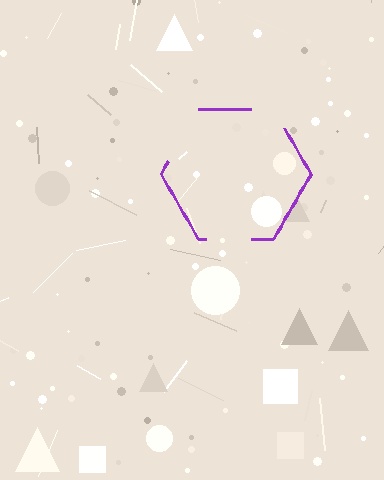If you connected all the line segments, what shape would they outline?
They would outline a hexagon.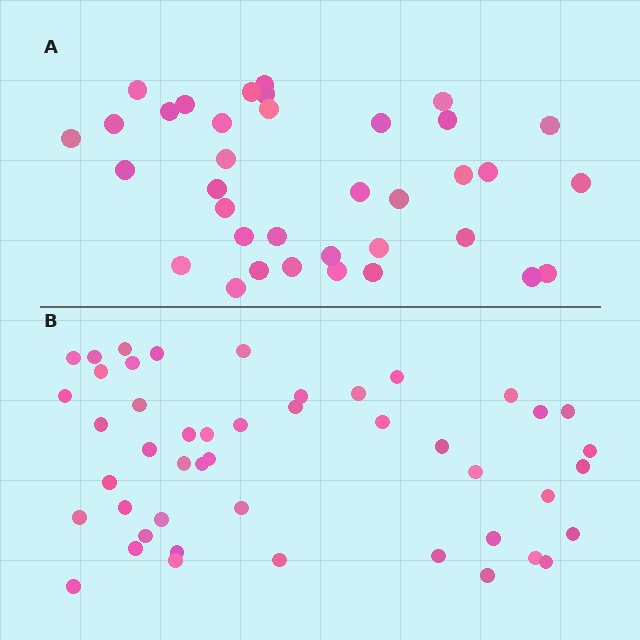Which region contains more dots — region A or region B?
Region B (the bottom region) has more dots.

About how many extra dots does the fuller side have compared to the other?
Region B has roughly 12 or so more dots than region A.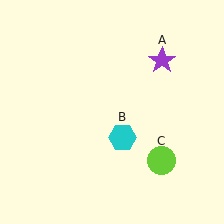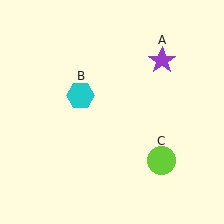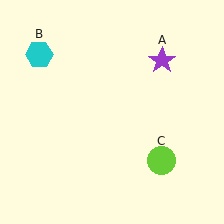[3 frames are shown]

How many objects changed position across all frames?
1 object changed position: cyan hexagon (object B).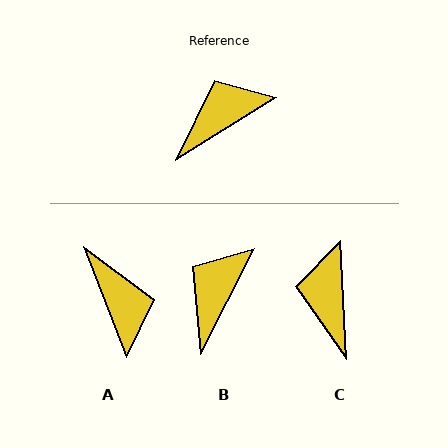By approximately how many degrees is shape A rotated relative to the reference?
Approximately 100 degrees clockwise.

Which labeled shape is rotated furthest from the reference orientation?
A, about 100 degrees away.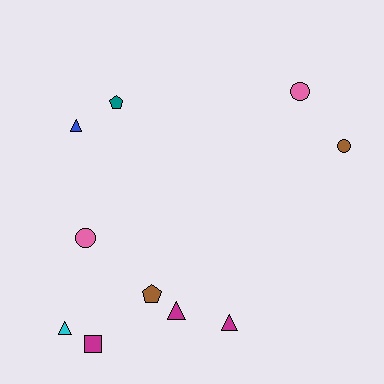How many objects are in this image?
There are 10 objects.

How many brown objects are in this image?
There are 2 brown objects.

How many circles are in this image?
There are 3 circles.